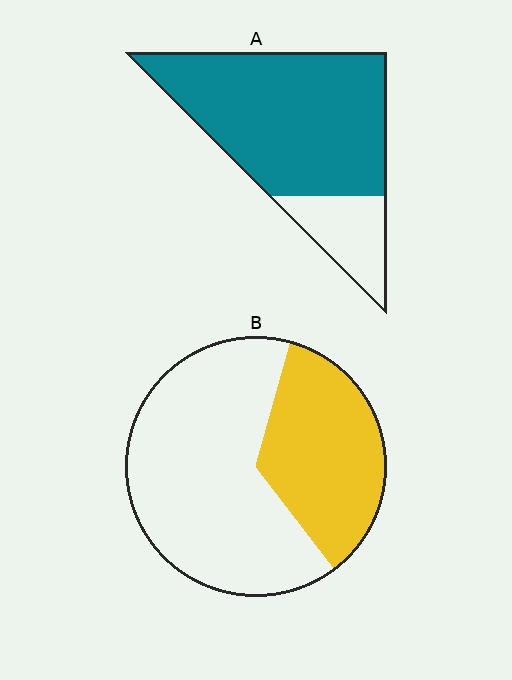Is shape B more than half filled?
No.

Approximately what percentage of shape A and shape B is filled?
A is approximately 80% and B is approximately 35%.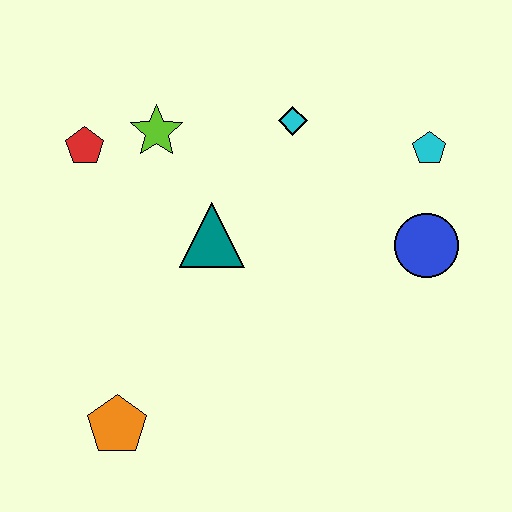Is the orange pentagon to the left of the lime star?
Yes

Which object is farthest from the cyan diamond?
The orange pentagon is farthest from the cyan diamond.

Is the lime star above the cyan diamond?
No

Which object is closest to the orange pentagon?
The teal triangle is closest to the orange pentagon.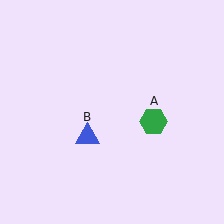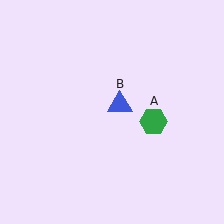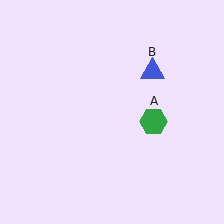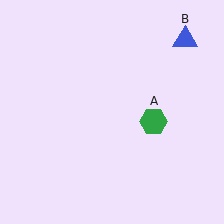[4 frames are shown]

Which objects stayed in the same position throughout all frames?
Green hexagon (object A) remained stationary.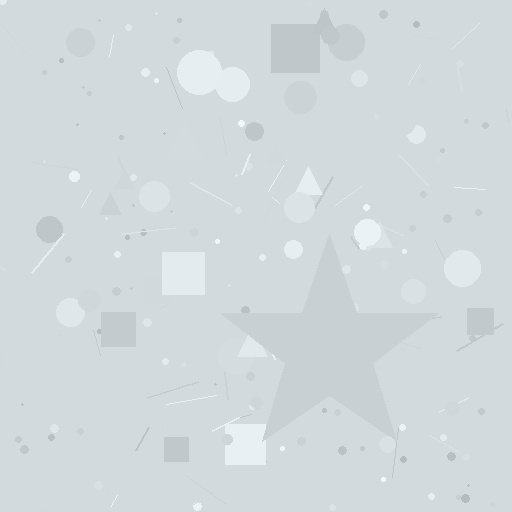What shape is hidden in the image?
A star is hidden in the image.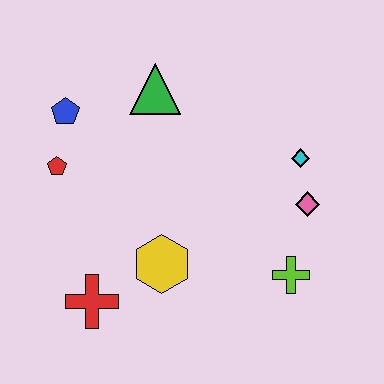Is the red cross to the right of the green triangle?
No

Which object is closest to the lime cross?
The pink diamond is closest to the lime cross.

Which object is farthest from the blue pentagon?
The lime cross is farthest from the blue pentagon.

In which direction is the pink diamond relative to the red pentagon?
The pink diamond is to the right of the red pentagon.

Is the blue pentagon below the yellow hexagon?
No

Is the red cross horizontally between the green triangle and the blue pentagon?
Yes